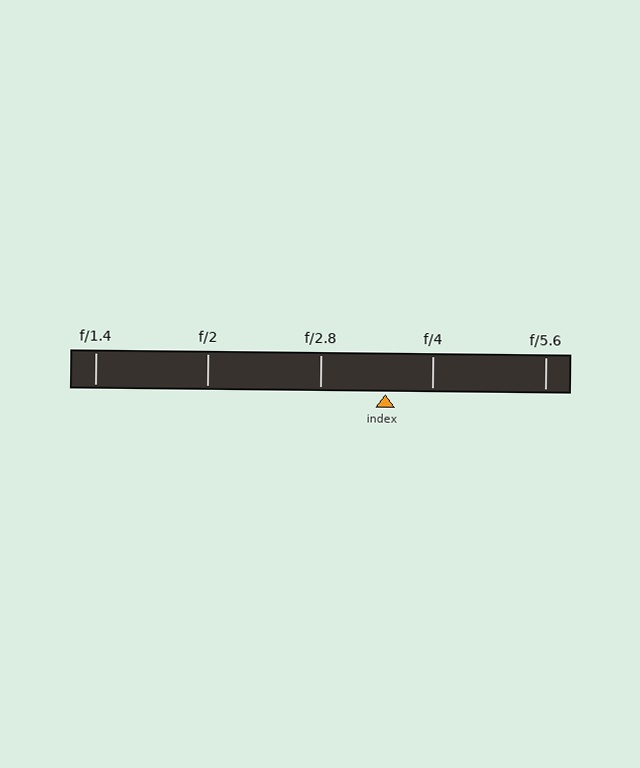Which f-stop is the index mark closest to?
The index mark is closest to f/4.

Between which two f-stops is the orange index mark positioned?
The index mark is between f/2.8 and f/4.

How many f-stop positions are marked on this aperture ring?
There are 5 f-stop positions marked.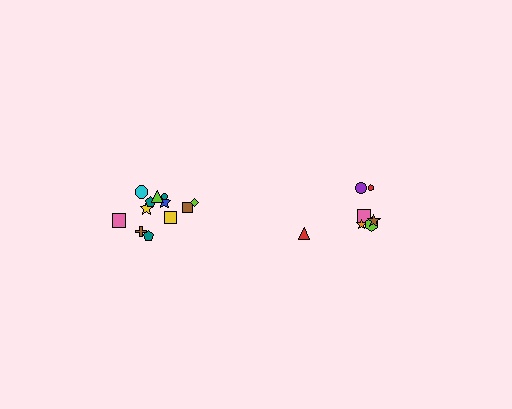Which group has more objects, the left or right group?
The left group.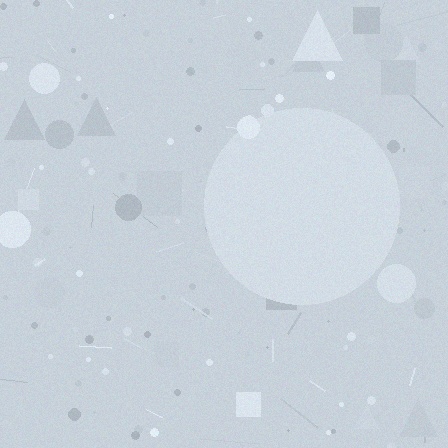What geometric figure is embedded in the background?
A circle is embedded in the background.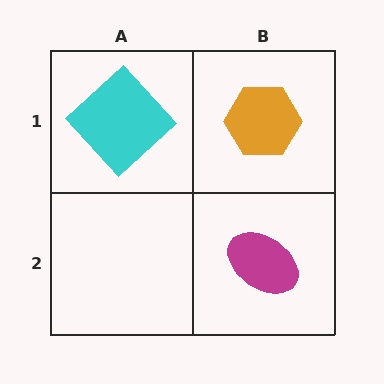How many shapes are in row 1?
2 shapes.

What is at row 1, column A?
A cyan diamond.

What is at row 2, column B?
A magenta ellipse.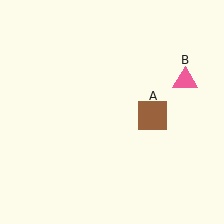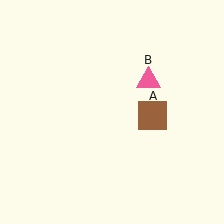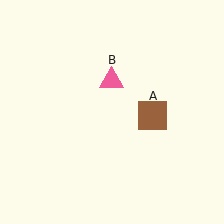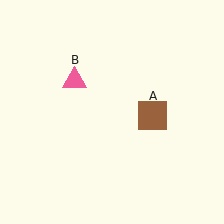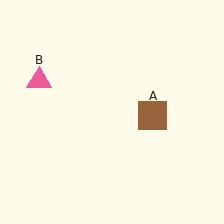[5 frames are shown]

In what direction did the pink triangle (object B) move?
The pink triangle (object B) moved left.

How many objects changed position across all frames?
1 object changed position: pink triangle (object B).